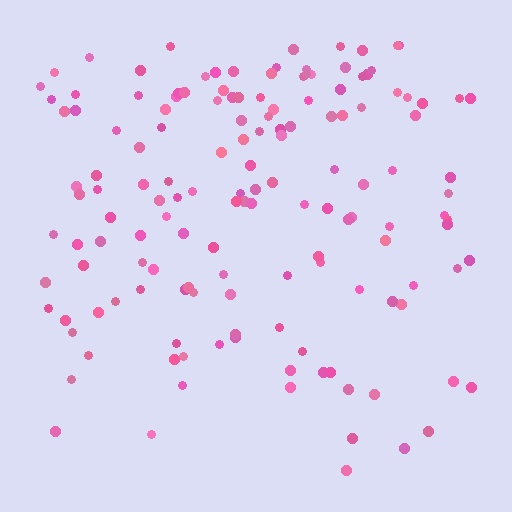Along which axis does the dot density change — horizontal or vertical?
Vertical.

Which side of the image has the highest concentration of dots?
The top.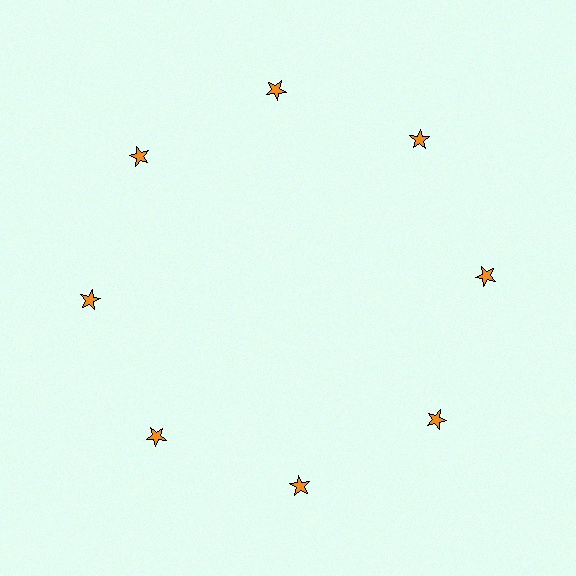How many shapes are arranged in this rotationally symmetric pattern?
There are 8 shapes, arranged in 8 groups of 1.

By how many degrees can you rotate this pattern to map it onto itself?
The pattern maps onto itself every 45 degrees of rotation.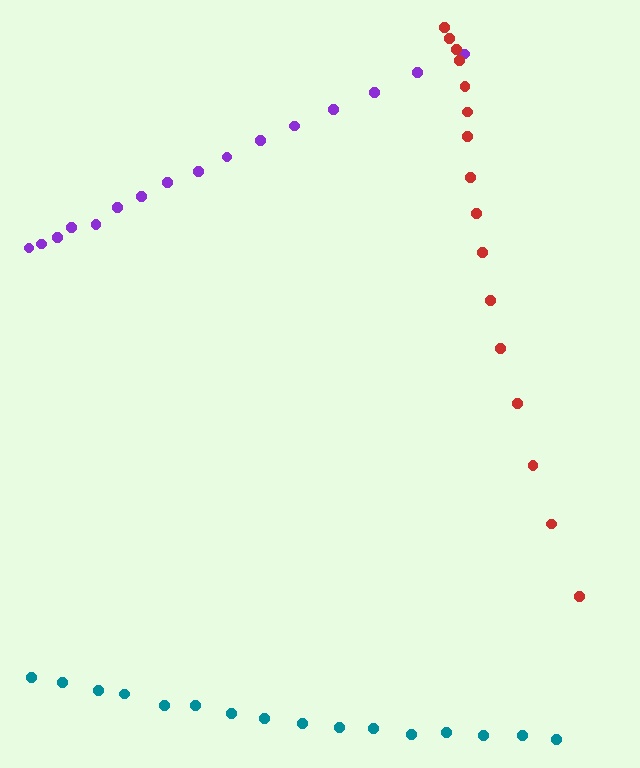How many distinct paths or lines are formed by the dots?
There are 3 distinct paths.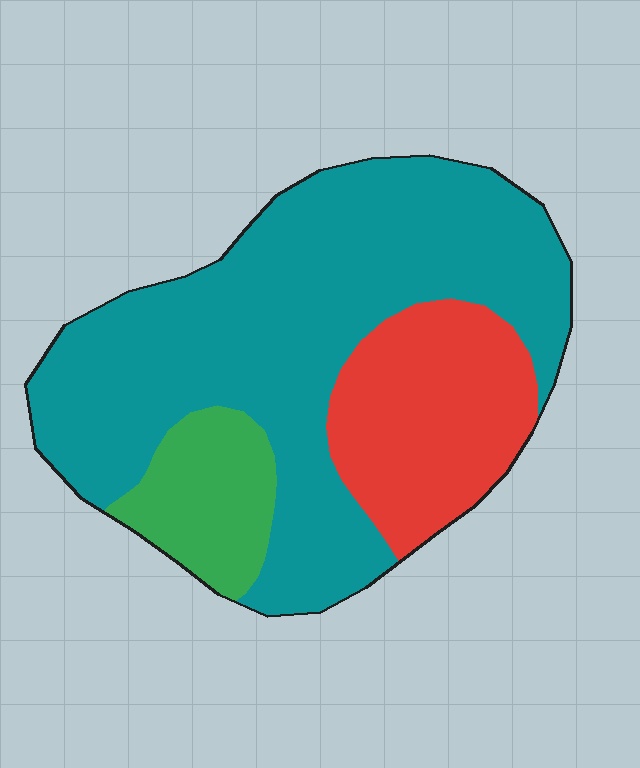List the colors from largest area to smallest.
From largest to smallest: teal, red, green.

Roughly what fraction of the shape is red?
Red takes up about one quarter (1/4) of the shape.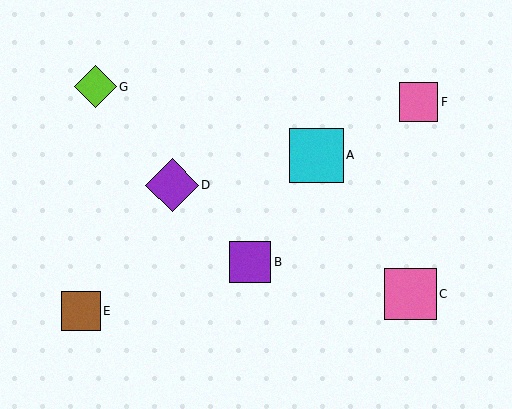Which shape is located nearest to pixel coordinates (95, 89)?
The lime diamond (labeled G) at (95, 87) is nearest to that location.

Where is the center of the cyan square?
The center of the cyan square is at (316, 155).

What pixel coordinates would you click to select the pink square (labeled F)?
Click at (418, 102) to select the pink square F.